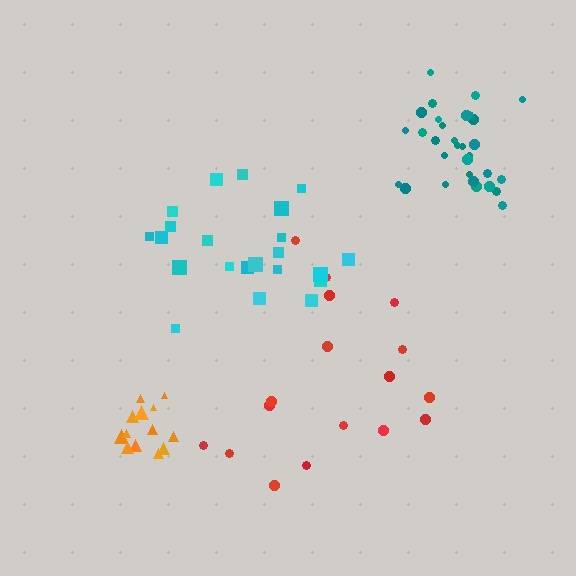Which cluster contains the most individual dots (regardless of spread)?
Teal (32).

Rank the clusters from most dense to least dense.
orange, teal, cyan, red.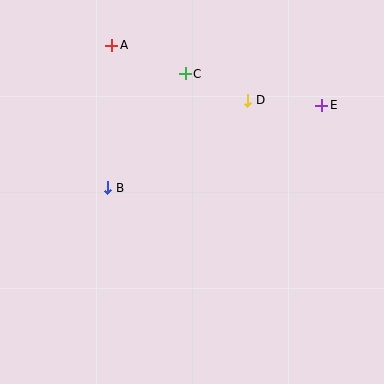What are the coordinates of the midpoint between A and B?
The midpoint between A and B is at (110, 116).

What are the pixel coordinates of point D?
Point D is at (248, 100).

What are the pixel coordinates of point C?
Point C is at (185, 74).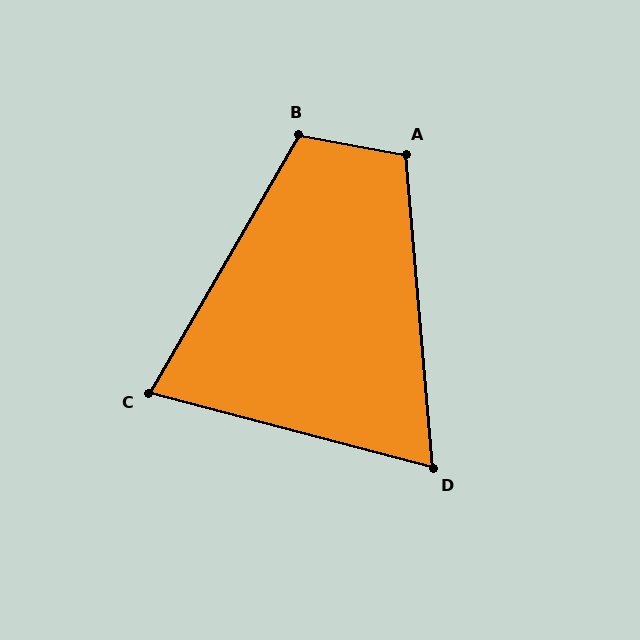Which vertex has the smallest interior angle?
D, at approximately 70 degrees.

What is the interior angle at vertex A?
Approximately 105 degrees (obtuse).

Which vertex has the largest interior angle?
B, at approximately 110 degrees.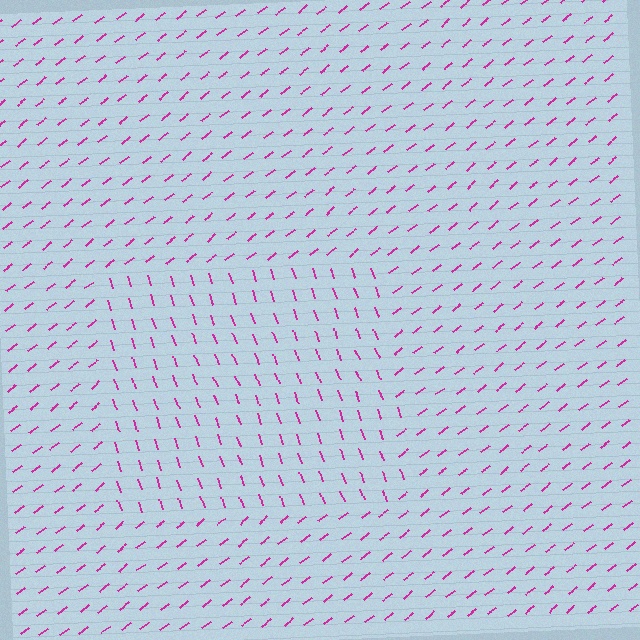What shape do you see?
I see a rectangle.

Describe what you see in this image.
The image is filled with small magenta line segments. A rectangle region in the image has lines oriented differently from the surrounding lines, creating a visible texture boundary.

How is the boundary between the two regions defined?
The boundary is defined purely by a change in line orientation (approximately 72 degrees difference). All lines are the same color and thickness.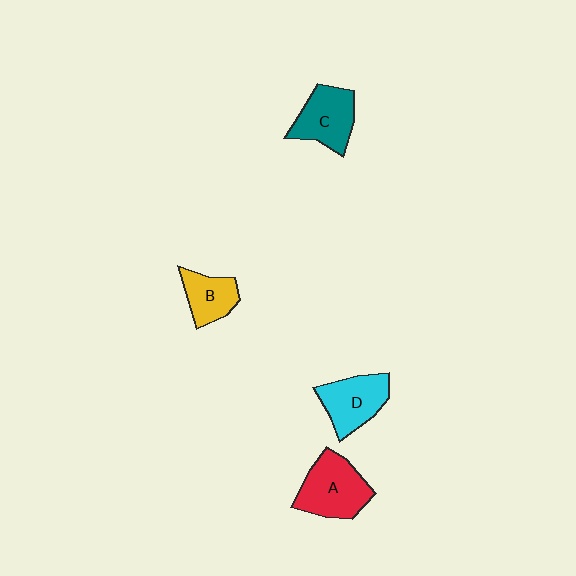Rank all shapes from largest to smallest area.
From largest to smallest: A (red), D (cyan), C (teal), B (yellow).